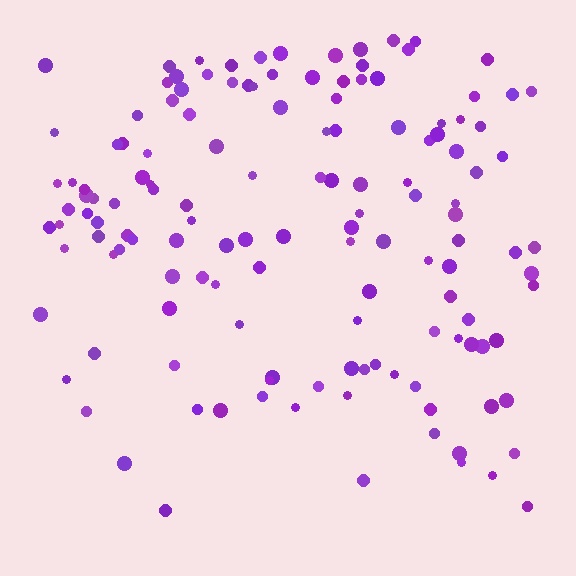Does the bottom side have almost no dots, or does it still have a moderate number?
Still a moderate number, just noticeably fewer than the top.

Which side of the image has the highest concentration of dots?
The top.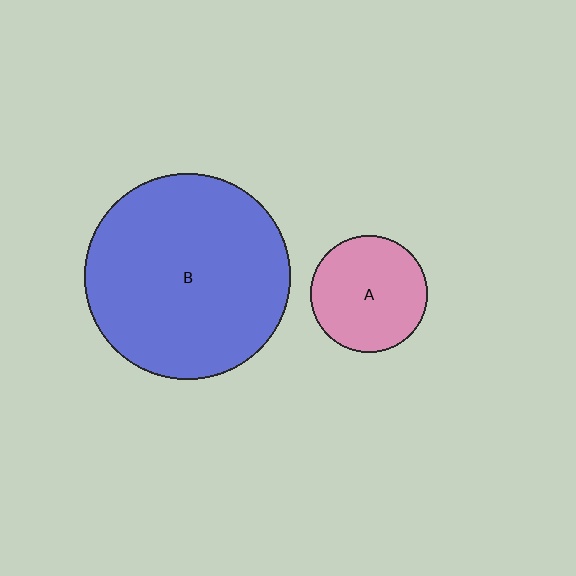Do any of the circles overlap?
No, none of the circles overlap.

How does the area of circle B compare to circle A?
Approximately 3.1 times.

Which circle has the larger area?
Circle B (blue).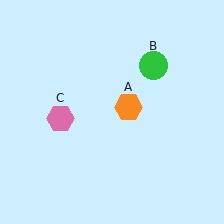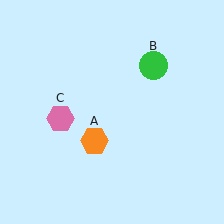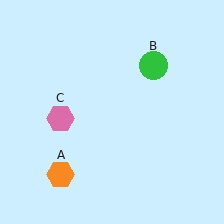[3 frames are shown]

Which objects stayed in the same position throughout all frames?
Green circle (object B) and pink hexagon (object C) remained stationary.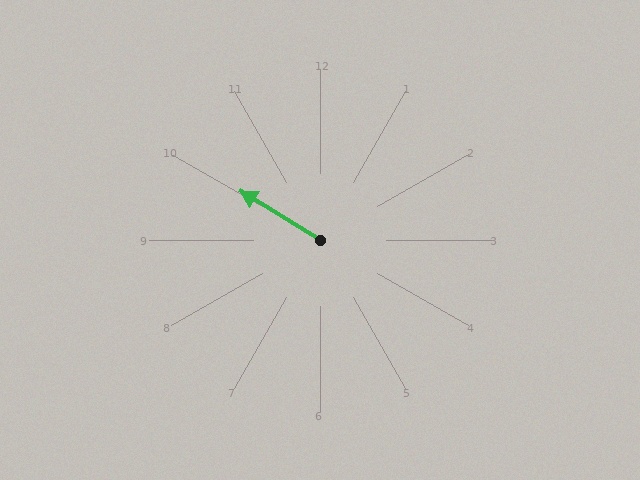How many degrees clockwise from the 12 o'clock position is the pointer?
Approximately 302 degrees.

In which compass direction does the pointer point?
Northwest.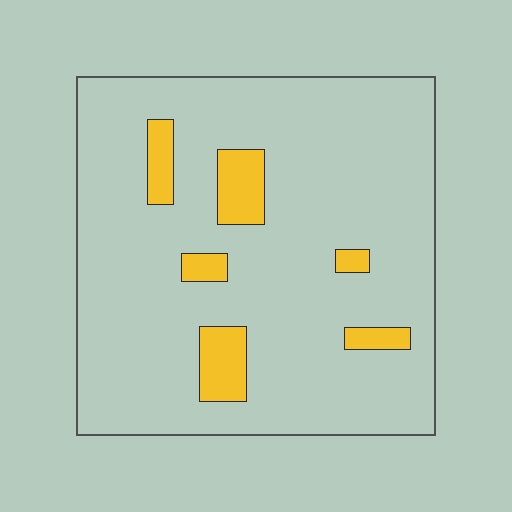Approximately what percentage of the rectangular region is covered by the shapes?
Approximately 10%.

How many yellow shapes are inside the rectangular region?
6.